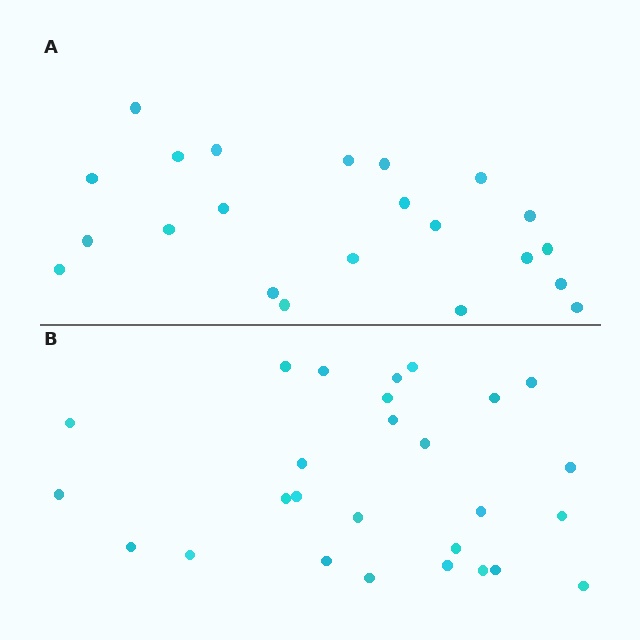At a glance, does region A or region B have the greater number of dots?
Region B (the bottom region) has more dots.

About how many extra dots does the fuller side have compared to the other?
Region B has about 5 more dots than region A.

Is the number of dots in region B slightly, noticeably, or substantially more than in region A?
Region B has only slightly more — the two regions are fairly close. The ratio is roughly 1.2 to 1.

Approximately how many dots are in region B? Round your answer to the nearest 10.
About 30 dots. (The exact count is 27, which rounds to 30.)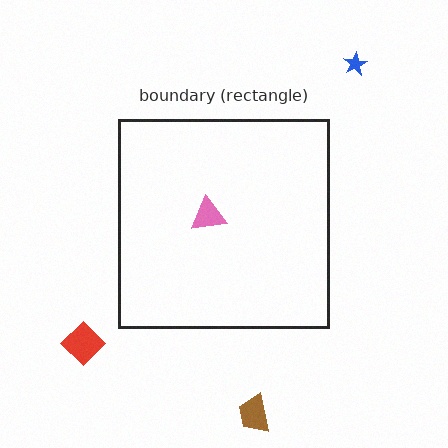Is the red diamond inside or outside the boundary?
Outside.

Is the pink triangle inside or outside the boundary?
Inside.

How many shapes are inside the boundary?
1 inside, 3 outside.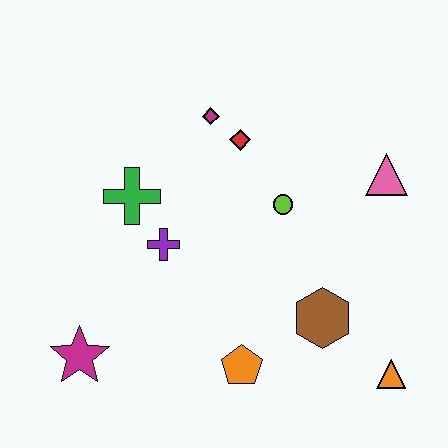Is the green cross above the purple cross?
Yes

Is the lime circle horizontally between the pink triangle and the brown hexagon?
No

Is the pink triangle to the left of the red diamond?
No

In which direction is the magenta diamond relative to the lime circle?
The magenta diamond is above the lime circle.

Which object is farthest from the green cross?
The orange triangle is farthest from the green cross.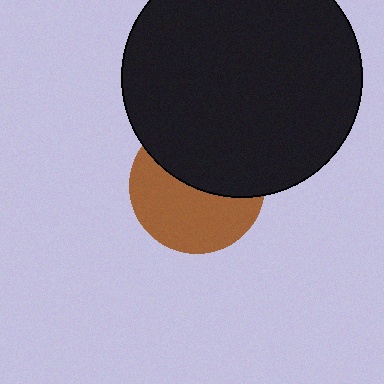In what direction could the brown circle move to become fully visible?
The brown circle could move down. That would shift it out from behind the black circle entirely.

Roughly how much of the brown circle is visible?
About half of it is visible (roughly 53%).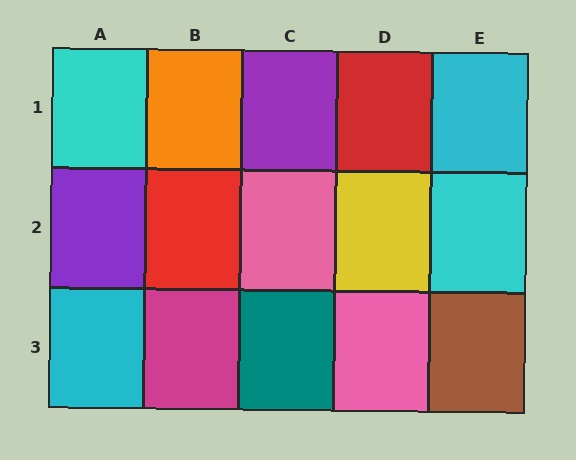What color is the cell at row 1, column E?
Cyan.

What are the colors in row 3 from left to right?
Cyan, magenta, teal, pink, brown.